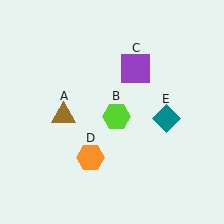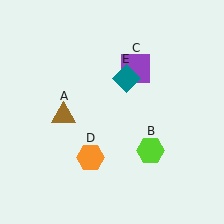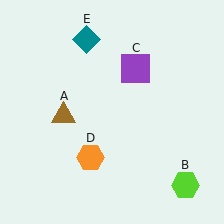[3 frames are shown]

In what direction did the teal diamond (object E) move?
The teal diamond (object E) moved up and to the left.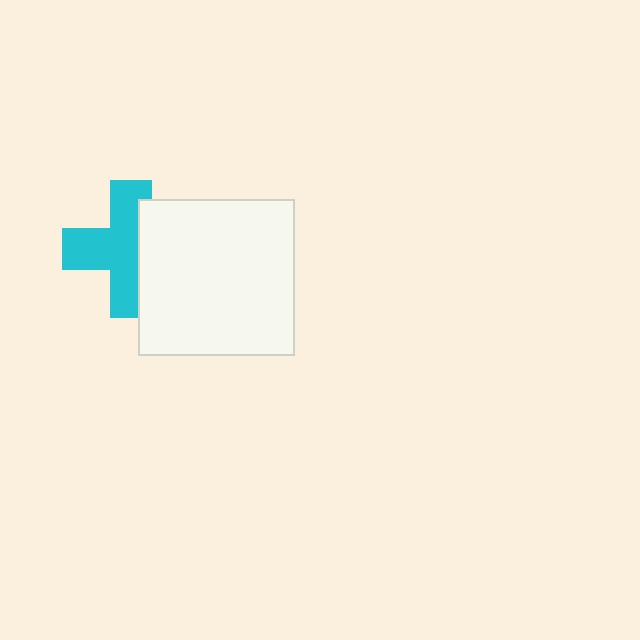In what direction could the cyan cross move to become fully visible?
The cyan cross could move left. That would shift it out from behind the white square entirely.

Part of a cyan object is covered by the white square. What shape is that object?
It is a cross.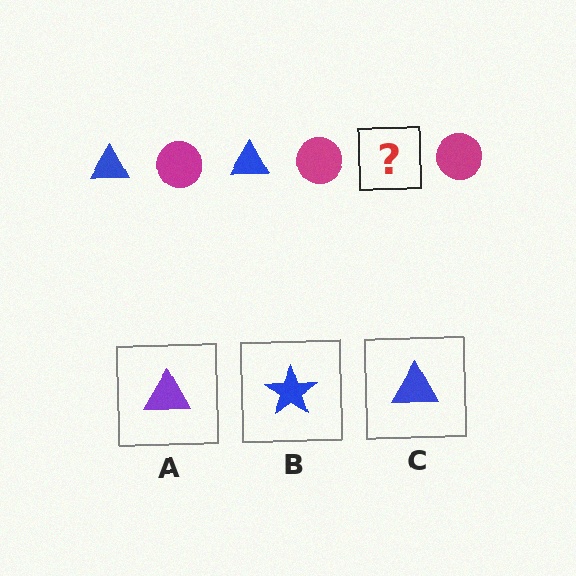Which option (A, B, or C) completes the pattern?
C.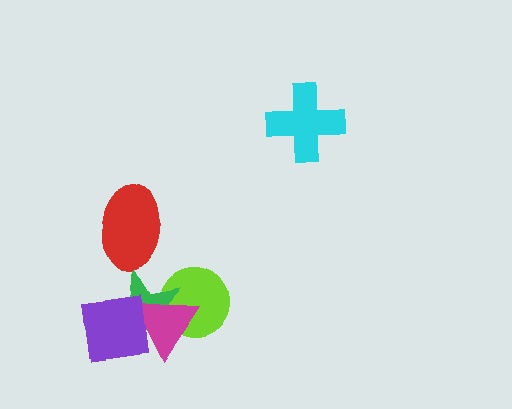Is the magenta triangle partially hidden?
Yes, it is partially covered by another shape.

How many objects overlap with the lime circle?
2 objects overlap with the lime circle.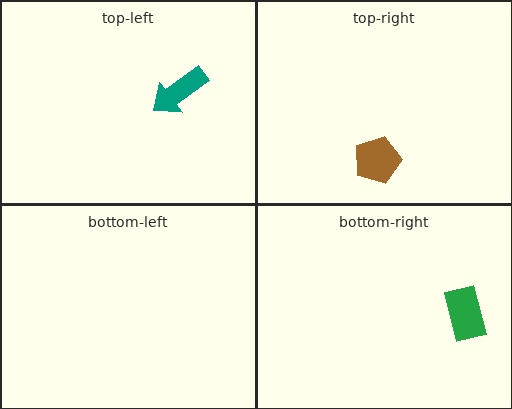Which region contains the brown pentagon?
The top-right region.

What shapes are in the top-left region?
The teal arrow.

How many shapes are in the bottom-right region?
1.